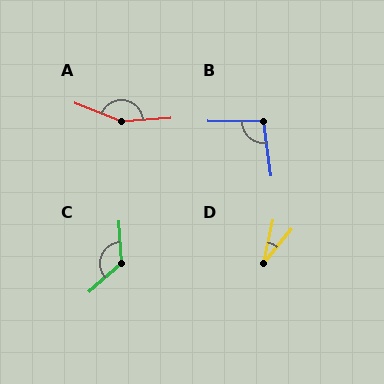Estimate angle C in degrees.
Approximately 128 degrees.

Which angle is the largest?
A, at approximately 154 degrees.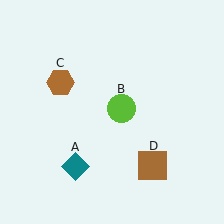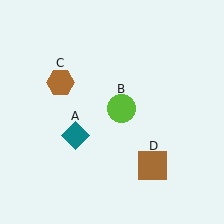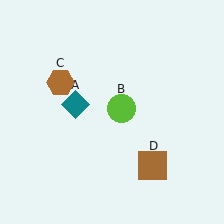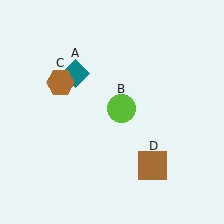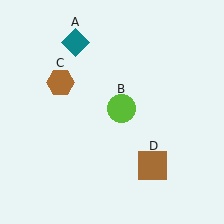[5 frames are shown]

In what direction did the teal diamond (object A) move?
The teal diamond (object A) moved up.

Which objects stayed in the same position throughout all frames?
Lime circle (object B) and brown hexagon (object C) and brown square (object D) remained stationary.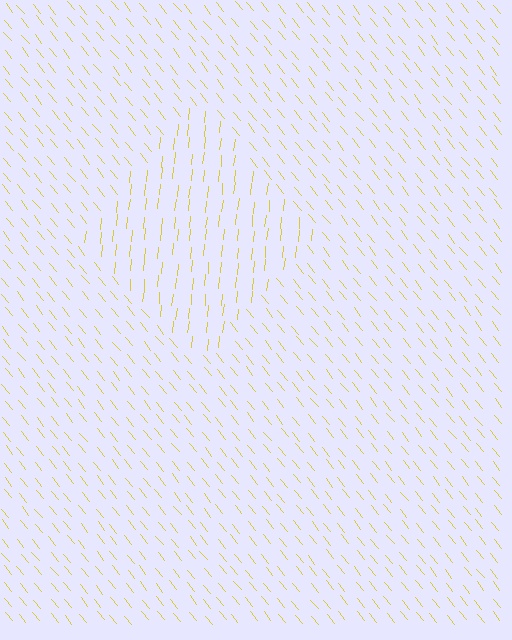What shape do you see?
I see a diamond.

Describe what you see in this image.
The image is filled with small yellow line segments. A diamond region in the image has lines oriented differently from the surrounding lines, creating a visible texture boundary.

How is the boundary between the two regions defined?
The boundary is defined purely by a change in line orientation (approximately 45 degrees difference). All lines are the same color and thickness.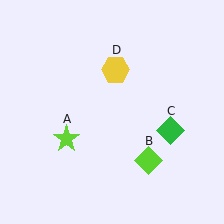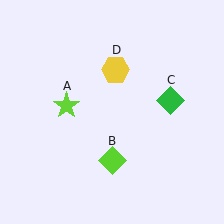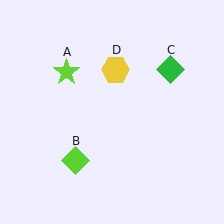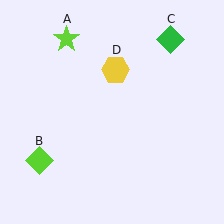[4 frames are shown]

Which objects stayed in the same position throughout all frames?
Yellow hexagon (object D) remained stationary.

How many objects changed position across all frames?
3 objects changed position: lime star (object A), lime diamond (object B), green diamond (object C).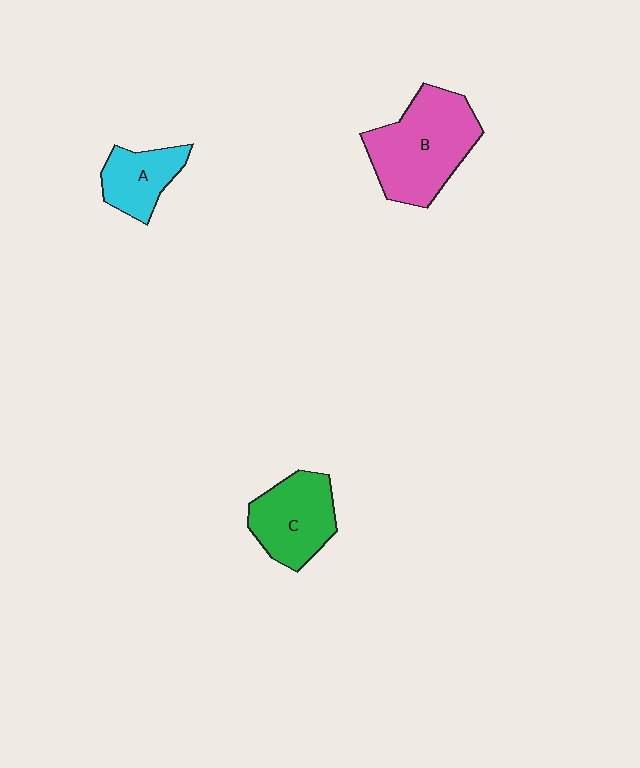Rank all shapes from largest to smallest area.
From largest to smallest: B (pink), C (green), A (cyan).